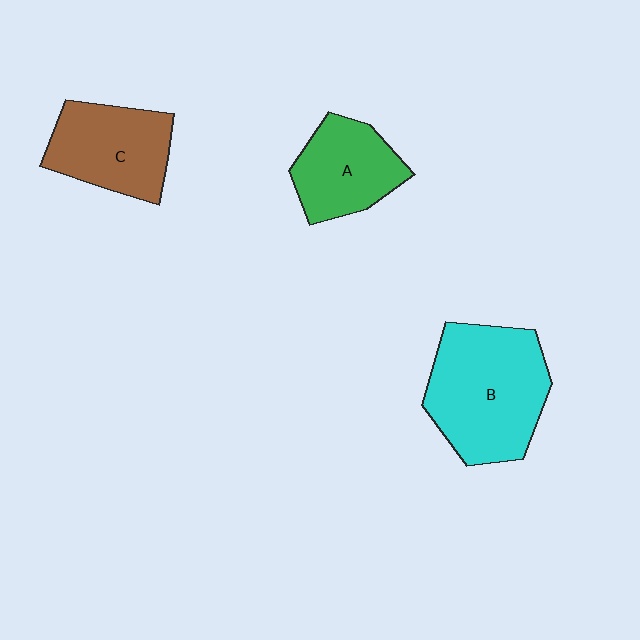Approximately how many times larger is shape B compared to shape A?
Approximately 1.6 times.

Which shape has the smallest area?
Shape A (green).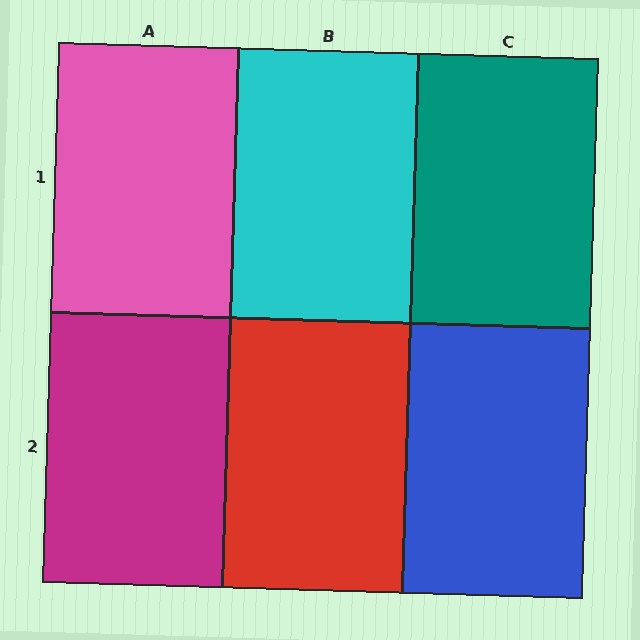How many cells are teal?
1 cell is teal.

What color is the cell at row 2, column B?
Red.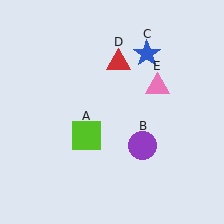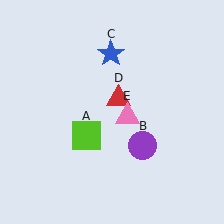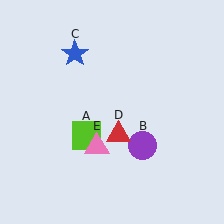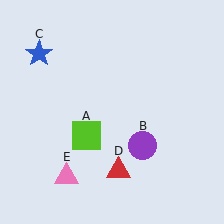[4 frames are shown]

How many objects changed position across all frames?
3 objects changed position: blue star (object C), red triangle (object D), pink triangle (object E).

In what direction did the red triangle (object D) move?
The red triangle (object D) moved down.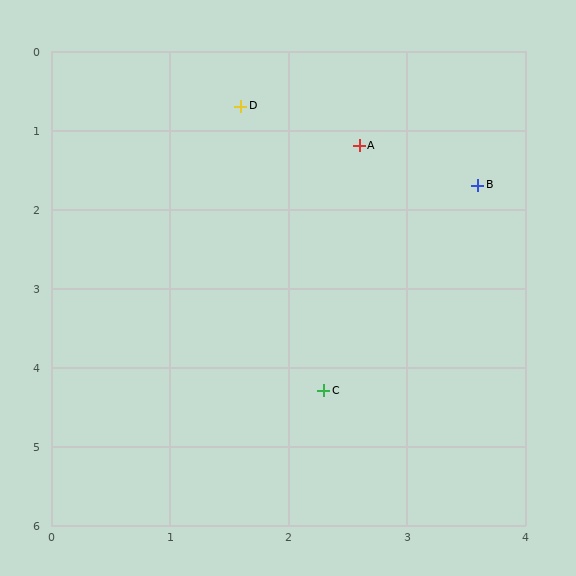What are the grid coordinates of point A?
Point A is at approximately (2.6, 1.2).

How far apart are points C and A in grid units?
Points C and A are about 3.1 grid units apart.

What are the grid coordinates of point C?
Point C is at approximately (2.3, 4.3).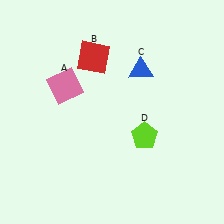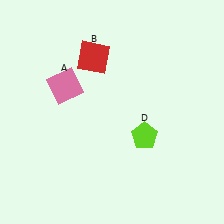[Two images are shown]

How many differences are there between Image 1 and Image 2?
There is 1 difference between the two images.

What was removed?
The blue triangle (C) was removed in Image 2.